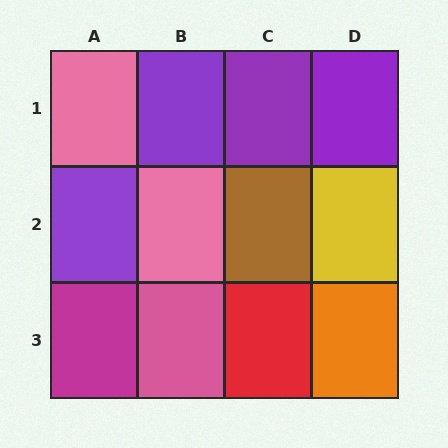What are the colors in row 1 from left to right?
Pink, purple, purple, purple.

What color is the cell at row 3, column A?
Magenta.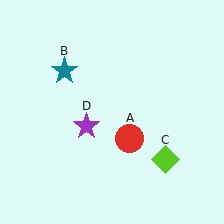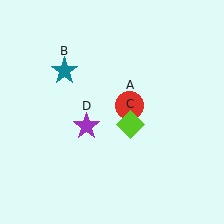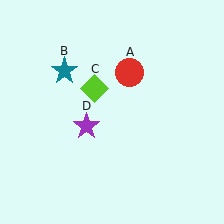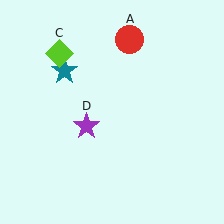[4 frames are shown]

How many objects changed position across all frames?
2 objects changed position: red circle (object A), lime diamond (object C).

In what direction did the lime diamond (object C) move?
The lime diamond (object C) moved up and to the left.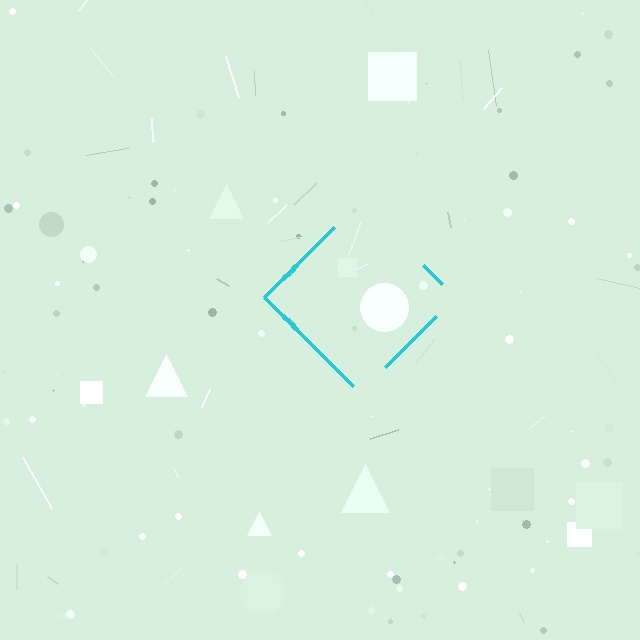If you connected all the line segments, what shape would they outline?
They would outline a diamond.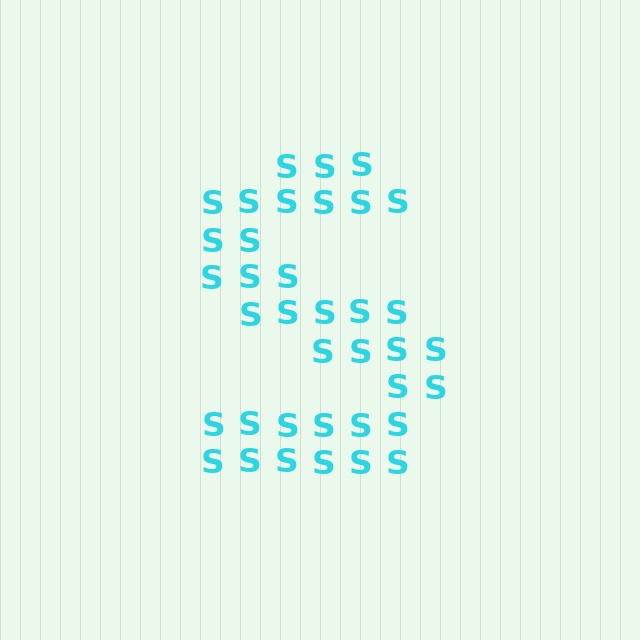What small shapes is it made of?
It is made of small letter S's.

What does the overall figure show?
The overall figure shows the letter S.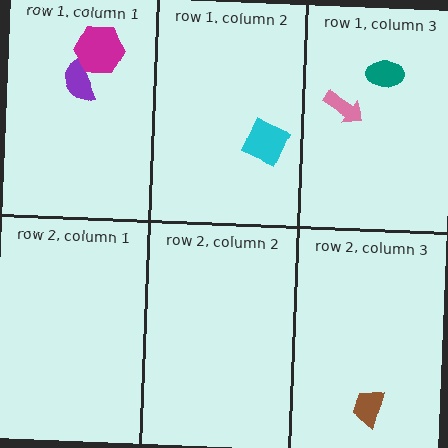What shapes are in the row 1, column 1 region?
The purple semicircle, the magenta hexagon.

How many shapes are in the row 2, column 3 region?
1.